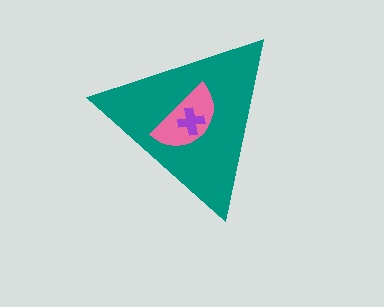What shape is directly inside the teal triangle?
The pink semicircle.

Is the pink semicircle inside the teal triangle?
Yes.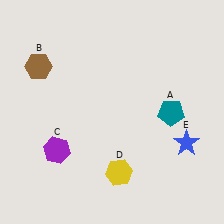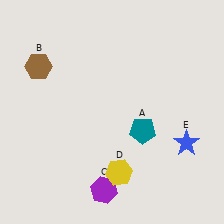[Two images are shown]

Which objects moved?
The objects that moved are: the teal pentagon (A), the purple hexagon (C).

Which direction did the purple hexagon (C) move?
The purple hexagon (C) moved right.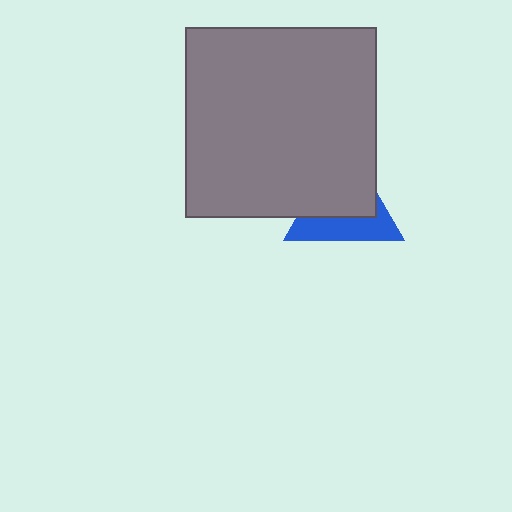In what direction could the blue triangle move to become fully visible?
The blue triangle could move toward the lower-right. That would shift it out from behind the gray square entirely.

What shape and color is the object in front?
The object in front is a gray square.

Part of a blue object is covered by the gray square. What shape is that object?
It is a triangle.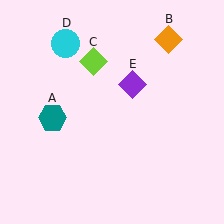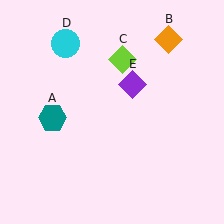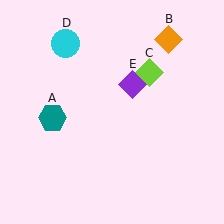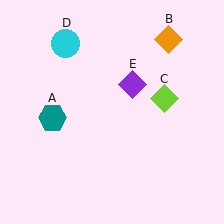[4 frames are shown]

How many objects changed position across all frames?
1 object changed position: lime diamond (object C).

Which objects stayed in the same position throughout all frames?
Teal hexagon (object A) and orange diamond (object B) and cyan circle (object D) and purple diamond (object E) remained stationary.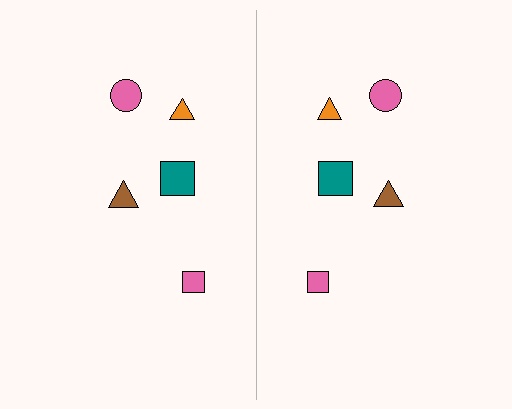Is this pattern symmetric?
Yes, this pattern has bilateral (reflection) symmetry.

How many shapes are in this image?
There are 10 shapes in this image.